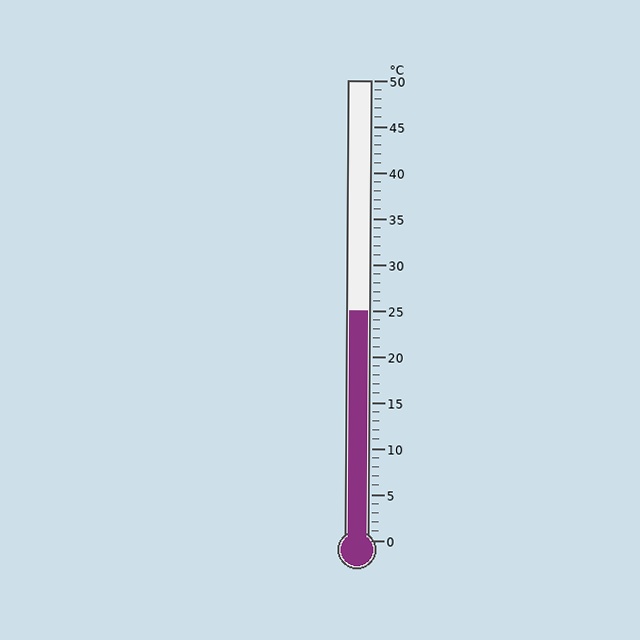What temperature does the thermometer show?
The thermometer shows approximately 25°C.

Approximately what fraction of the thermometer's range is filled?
The thermometer is filled to approximately 50% of its range.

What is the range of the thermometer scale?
The thermometer scale ranges from 0°C to 50°C.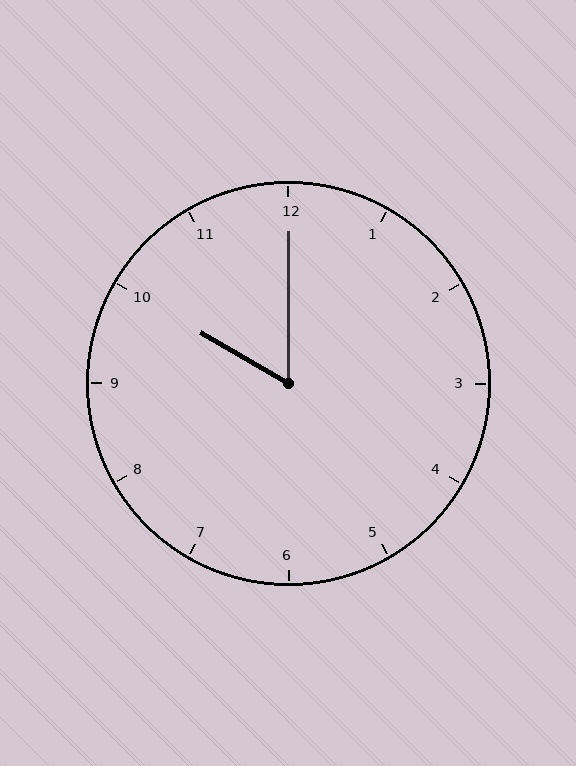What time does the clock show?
10:00.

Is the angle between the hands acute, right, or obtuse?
It is acute.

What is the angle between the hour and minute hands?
Approximately 60 degrees.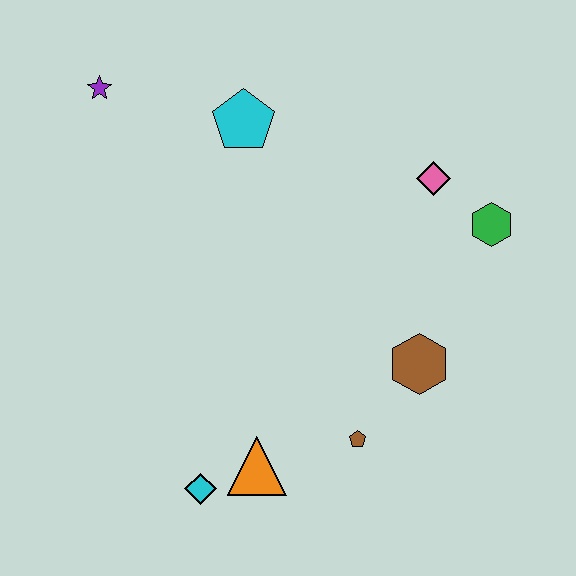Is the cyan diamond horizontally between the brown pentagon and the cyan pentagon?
No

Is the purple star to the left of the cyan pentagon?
Yes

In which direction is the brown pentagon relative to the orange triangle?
The brown pentagon is to the right of the orange triangle.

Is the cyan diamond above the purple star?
No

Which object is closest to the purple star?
The cyan pentagon is closest to the purple star.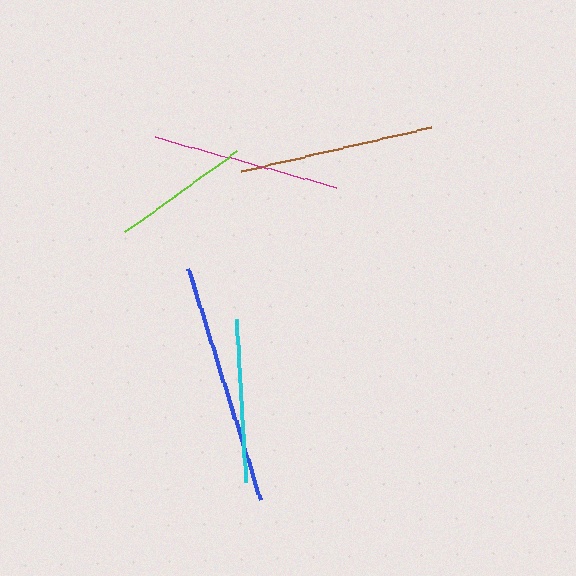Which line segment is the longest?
The blue line is the longest at approximately 242 pixels.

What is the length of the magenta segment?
The magenta segment is approximately 188 pixels long.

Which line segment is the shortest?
The lime line is the shortest at approximately 138 pixels.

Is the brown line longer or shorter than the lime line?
The brown line is longer than the lime line.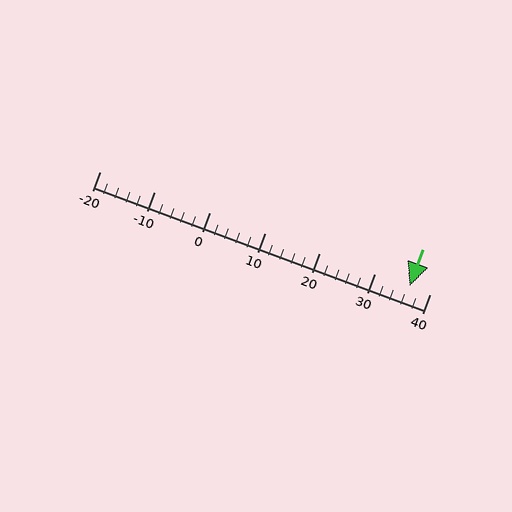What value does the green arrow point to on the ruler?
The green arrow points to approximately 36.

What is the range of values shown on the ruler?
The ruler shows values from -20 to 40.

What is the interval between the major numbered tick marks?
The major tick marks are spaced 10 units apart.